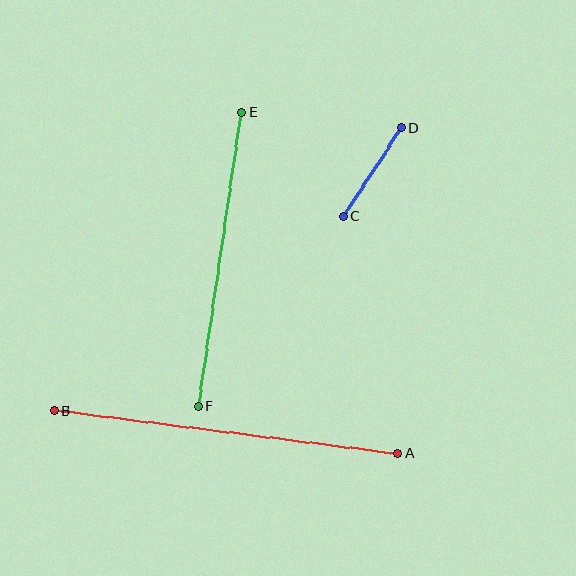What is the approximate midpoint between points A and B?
The midpoint is at approximately (226, 432) pixels.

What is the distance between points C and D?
The distance is approximately 106 pixels.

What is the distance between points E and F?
The distance is approximately 297 pixels.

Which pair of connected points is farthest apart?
Points A and B are farthest apart.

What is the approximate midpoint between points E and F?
The midpoint is at approximately (220, 259) pixels.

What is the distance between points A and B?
The distance is approximately 346 pixels.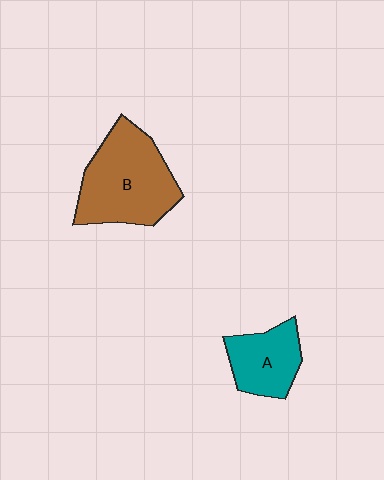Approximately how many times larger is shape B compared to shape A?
Approximately 1.8 times.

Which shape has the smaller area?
Shape A (teal).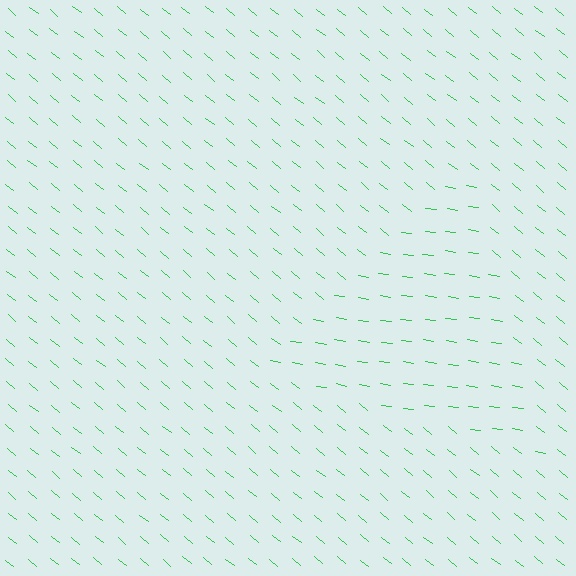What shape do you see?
I see a triangle.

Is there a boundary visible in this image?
Yes, there is a texture boundary formed by a change in line orientation.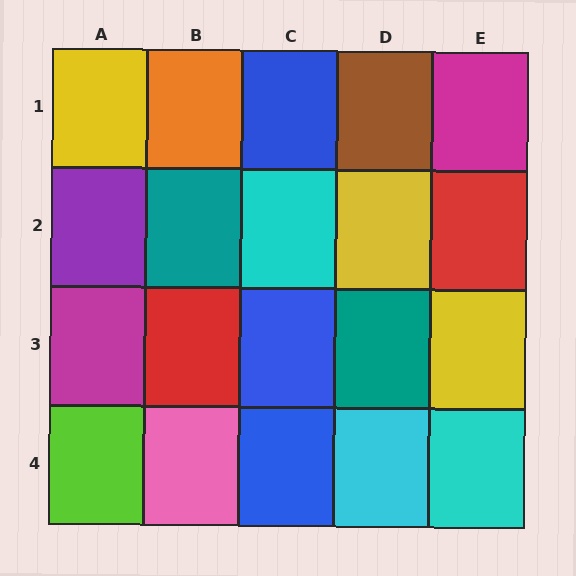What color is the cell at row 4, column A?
Lime.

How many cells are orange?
1 cell is orange.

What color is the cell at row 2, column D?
Yellow.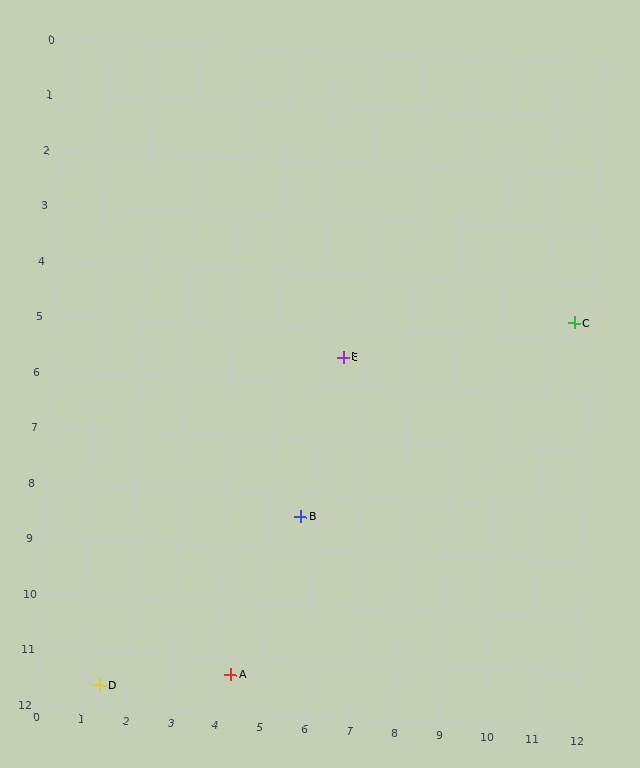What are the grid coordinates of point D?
Point D is at approximately (1.4, 11.6).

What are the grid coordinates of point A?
Point A is at approximately (4.3, 11.3).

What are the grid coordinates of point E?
Point E is at approximately (6.5, 5.5).